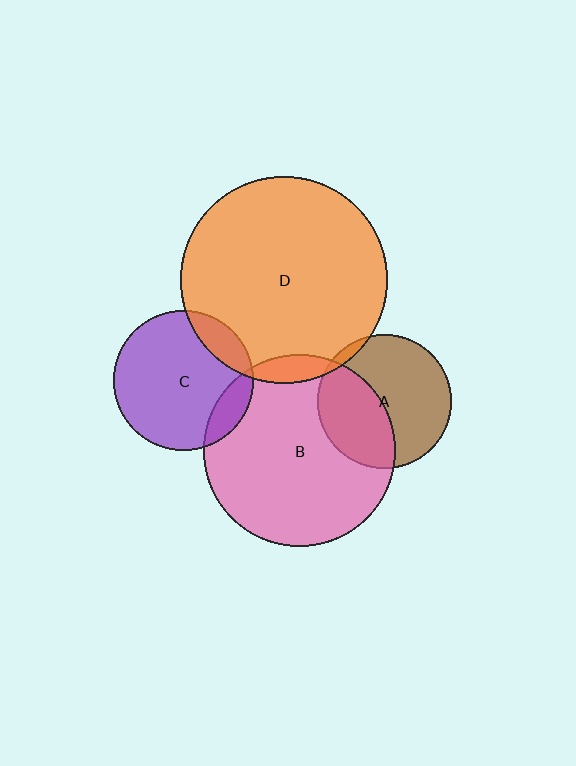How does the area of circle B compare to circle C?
Approximately 1.9 times.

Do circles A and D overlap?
Yes.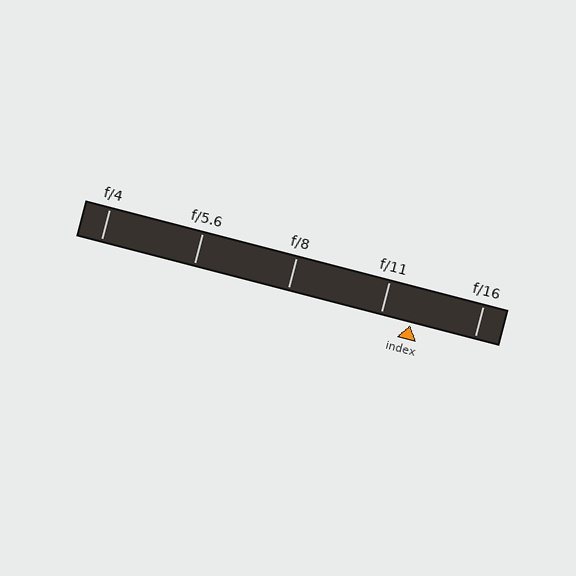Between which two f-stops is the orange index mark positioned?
The index mark is between f/11 and f/16.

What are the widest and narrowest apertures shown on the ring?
The widest aperture shown is f/4 and the narrowest is f/16.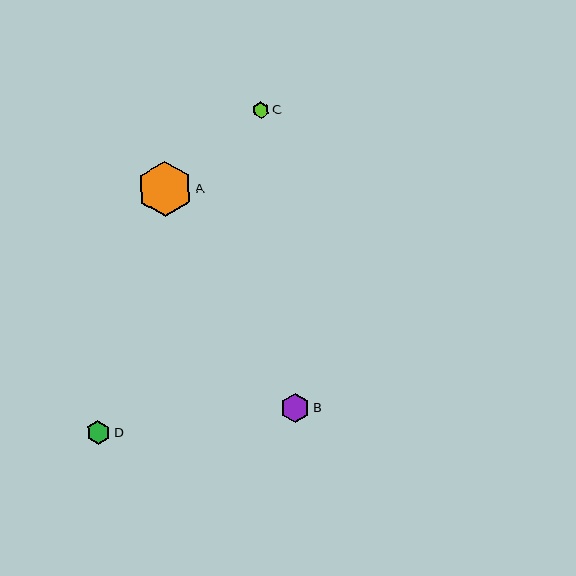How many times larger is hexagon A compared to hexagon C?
Hexagon A is approximately 3.2 times the size of hexagon C.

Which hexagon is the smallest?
Hexagon C is the smallest with a size of approximately 17 pixels.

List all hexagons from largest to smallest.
From largest to smallest: A, B, D, C.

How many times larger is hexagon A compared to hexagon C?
Hexagon A is approximately 3.2 times the size of hexagon C.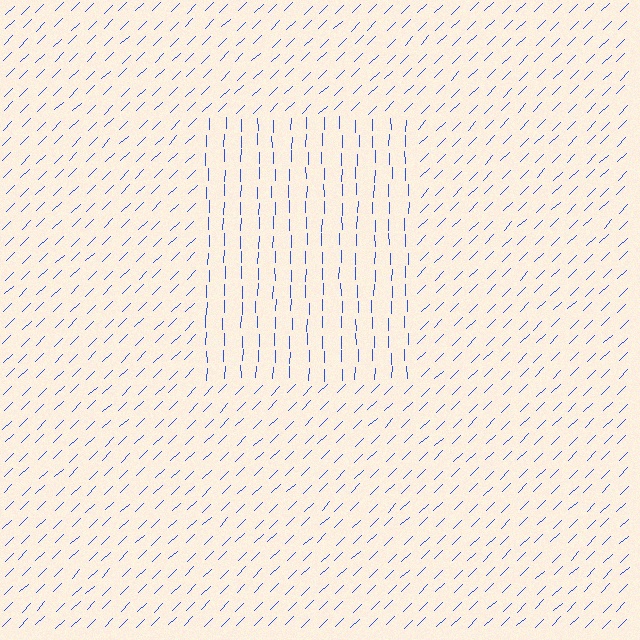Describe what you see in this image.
The image is filled with small blue line segments. A rectangle region in the image has lines oriented differently from the surrounding lines, creating a visible texture boundary.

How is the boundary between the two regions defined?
The boundary is defined purely by a change in line orientation (approximately 45 degrees difference). All lines are the same color and thickness.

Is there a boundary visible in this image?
Yes, there is a texture boundary formed by a change in line orientation.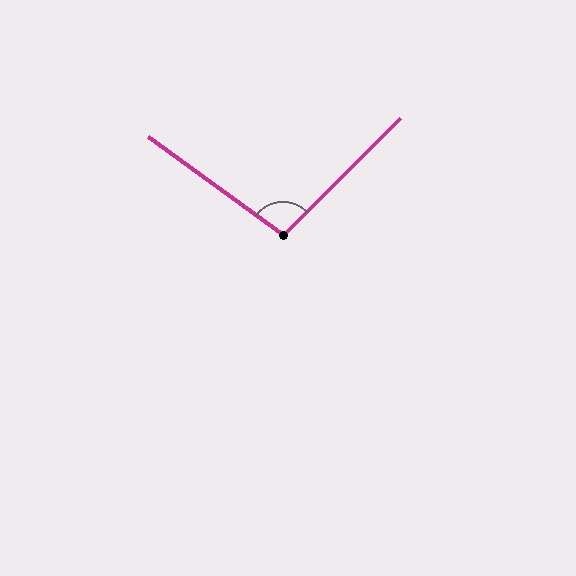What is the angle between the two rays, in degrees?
Approximately 99 degrees.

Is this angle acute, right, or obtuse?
It is obtuse.